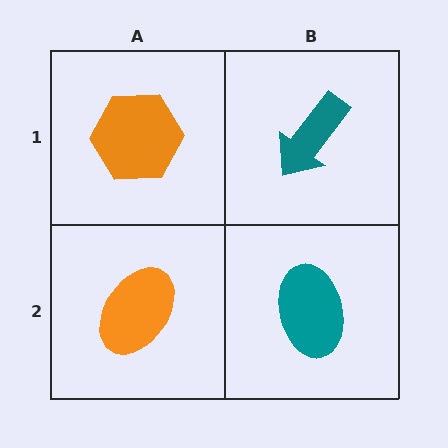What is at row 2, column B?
A teal ellipse.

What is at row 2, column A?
An orange ellipse.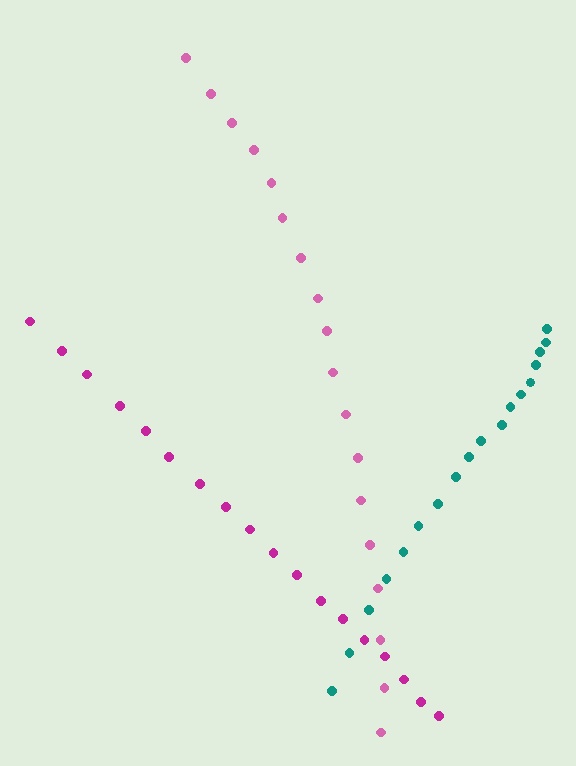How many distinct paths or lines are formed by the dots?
There are 3 distinct paths.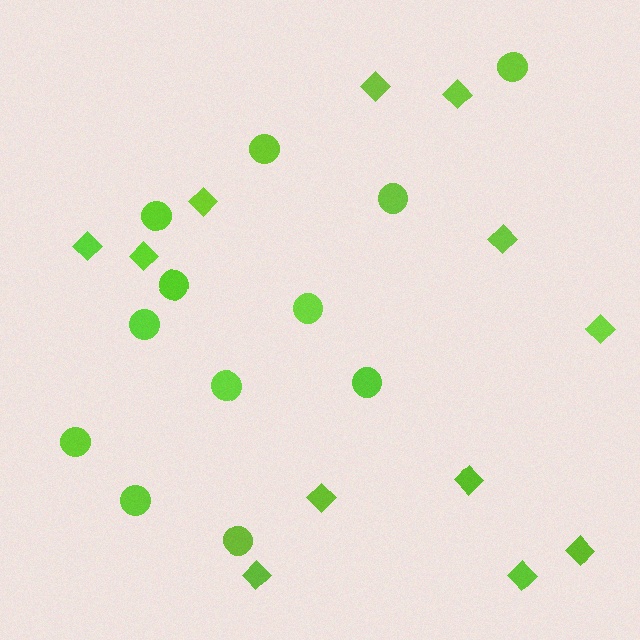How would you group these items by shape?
There are 2 groups: one group of circles (12) and one group of diamonds (12).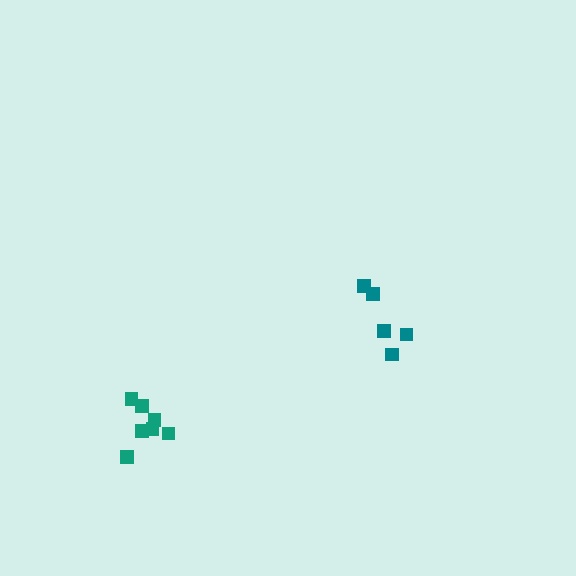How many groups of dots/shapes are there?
There are 2 groups.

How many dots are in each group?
Group 1: 5 dots, Group 2: 7 dots (12 total).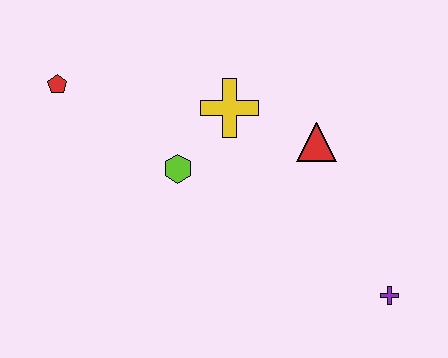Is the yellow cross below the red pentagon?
Yes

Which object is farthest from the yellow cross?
The purple cross is farthest from the yellow cross.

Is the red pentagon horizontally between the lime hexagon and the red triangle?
No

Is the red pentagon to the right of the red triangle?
No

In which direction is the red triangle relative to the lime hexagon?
The red triangle is to the right of the lime hexagon.